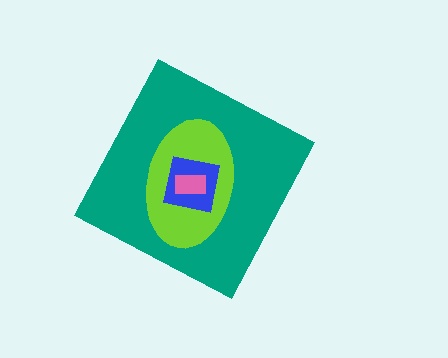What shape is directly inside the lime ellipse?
The blue square.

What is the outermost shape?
The teal diamond.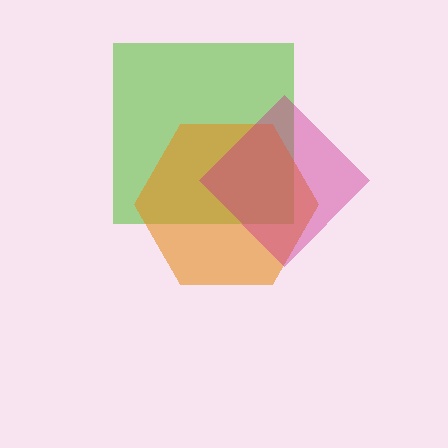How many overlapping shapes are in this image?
There are 3 overlapping shapes in the image.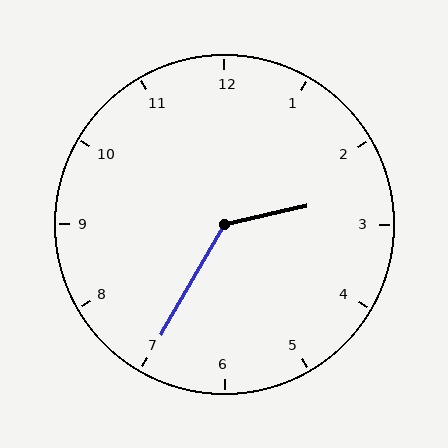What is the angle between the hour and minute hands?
Approximately 132 degrees.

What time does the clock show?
2:35.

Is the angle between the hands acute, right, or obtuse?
It is obtuse.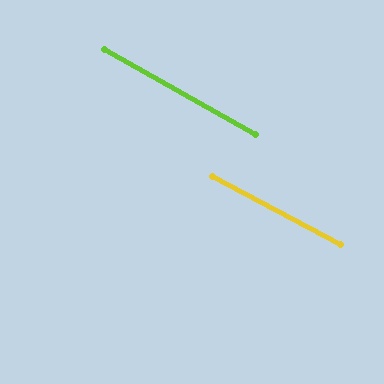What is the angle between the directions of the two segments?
Approximately 1 degree.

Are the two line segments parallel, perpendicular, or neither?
Parallel — their directions differ by only 1.2°.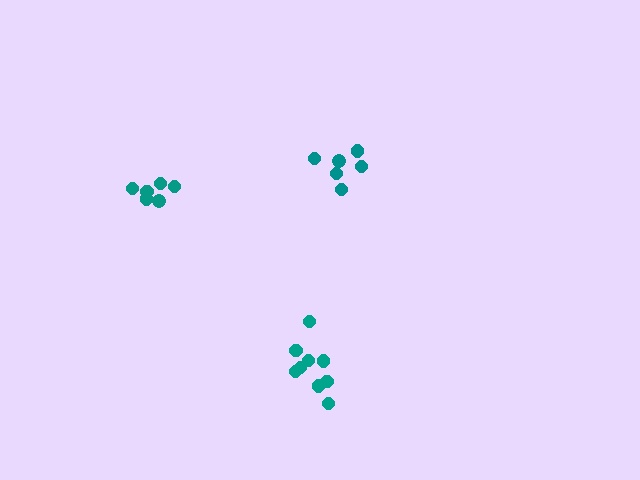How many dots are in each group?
Group 1: 6 dots, Group 2: 9 dots, Group 3: 6 dots (21 total).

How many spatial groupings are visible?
There are 3 spatial groupings.